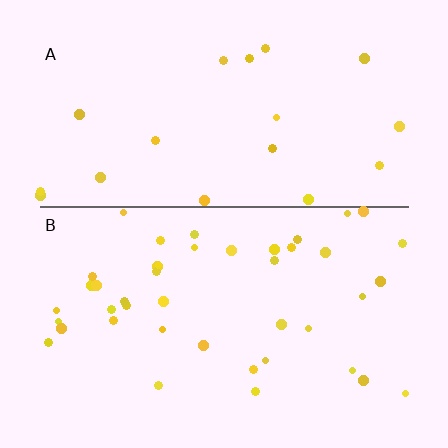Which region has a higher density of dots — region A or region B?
B (the bottom).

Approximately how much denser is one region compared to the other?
Approximately 2.2× — region B over region A.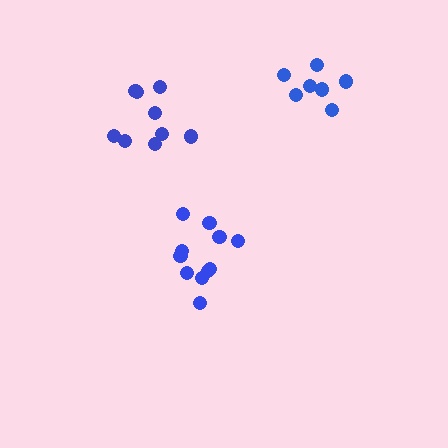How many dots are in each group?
Group 1: 7 dots, Group 2: 11 dots, Group 3: 9 dots (27 total).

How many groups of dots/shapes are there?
There are 3 groups.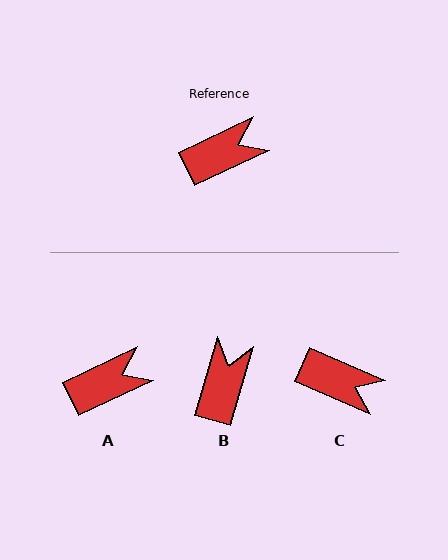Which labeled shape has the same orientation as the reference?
A.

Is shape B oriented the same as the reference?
No, it is off by about 48 degrees.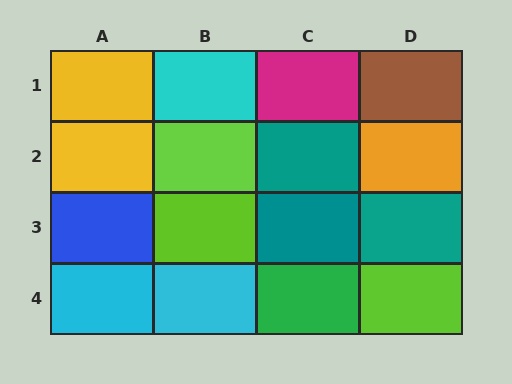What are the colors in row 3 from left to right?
Blue, lime, teal, teal.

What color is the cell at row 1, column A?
Yellow.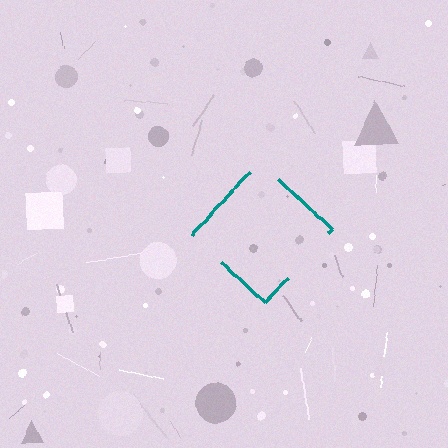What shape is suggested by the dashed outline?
The dashed outline suggests a diamond.